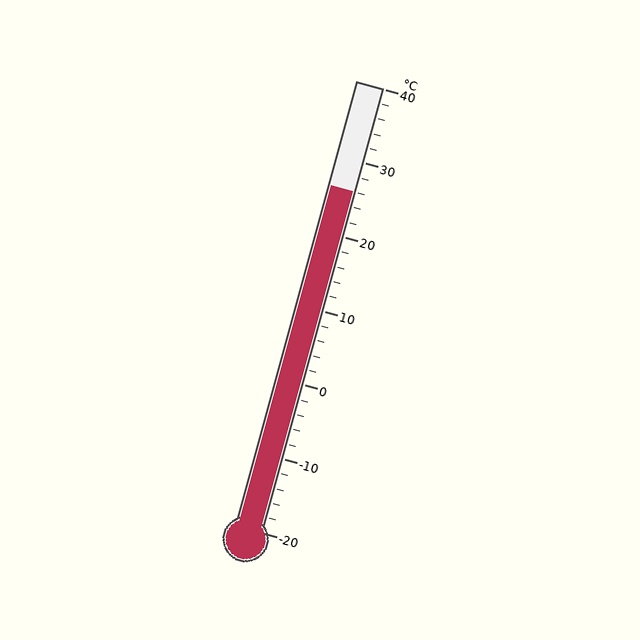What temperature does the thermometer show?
The thermometer shows approximately 26°C.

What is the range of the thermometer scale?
The thermometer scale ranges from -20°C to 40°C.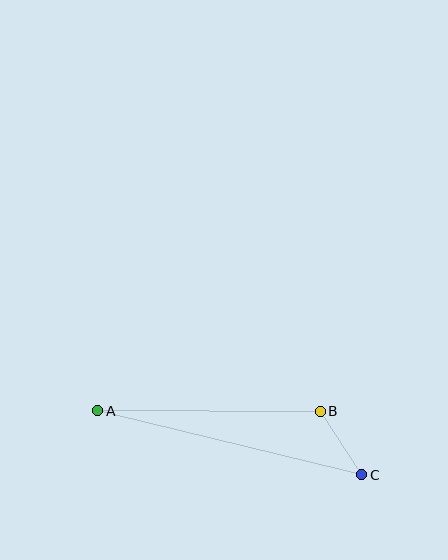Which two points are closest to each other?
Points B and C are closest to each other.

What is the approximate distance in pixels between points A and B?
The distance between A and B is approximately 222 pixels.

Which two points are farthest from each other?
Points A and C are farthest from each other.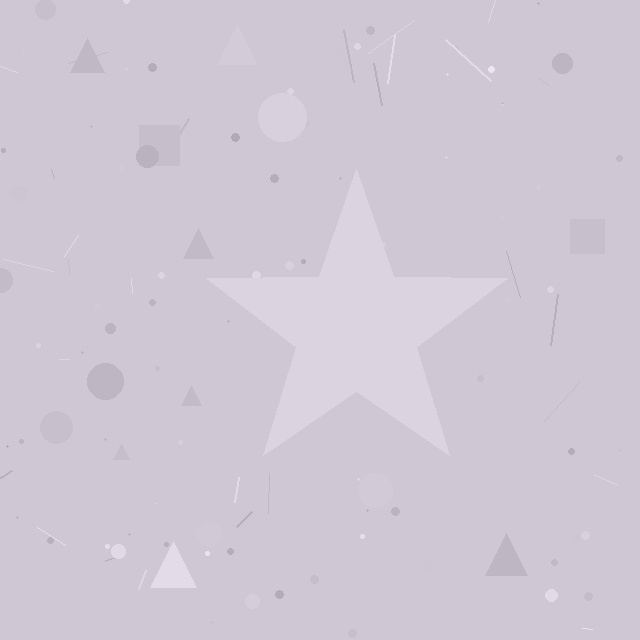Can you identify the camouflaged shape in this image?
The camouflaged shape is a star.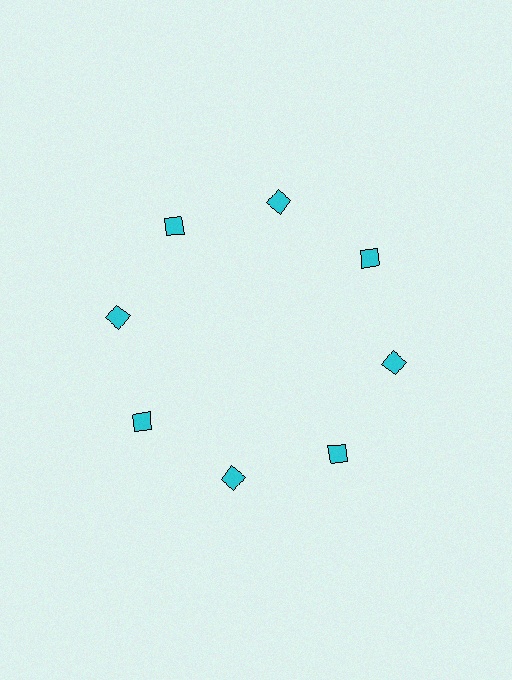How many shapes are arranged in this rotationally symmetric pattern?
There are 8 shapes, arranged in 8 groups of 1.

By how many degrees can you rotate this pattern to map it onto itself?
The pattern maps onto itself every 45 degrees of rotation.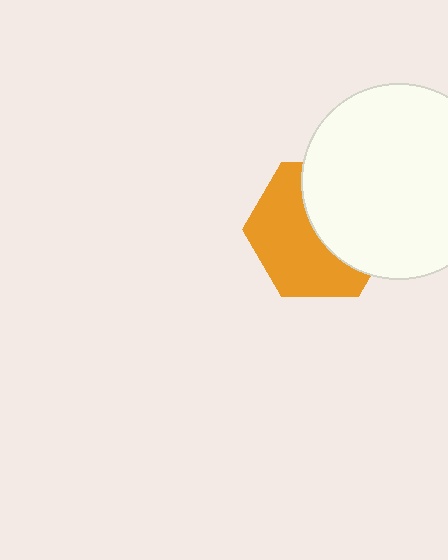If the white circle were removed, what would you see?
You would see the complete orange hexagon.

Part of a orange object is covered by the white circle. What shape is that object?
It is a hexagon.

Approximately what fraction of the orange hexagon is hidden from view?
Roughly 46% of the orange hexagon is hidden behind the white circle.